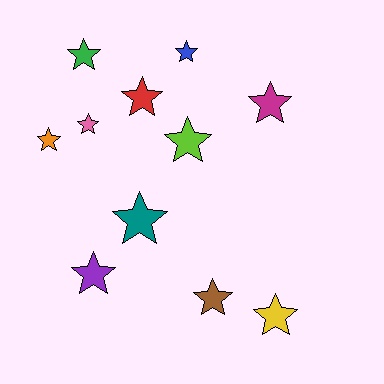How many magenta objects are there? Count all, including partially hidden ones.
There is 1 magenta object.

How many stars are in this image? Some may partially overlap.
There are 11 stars.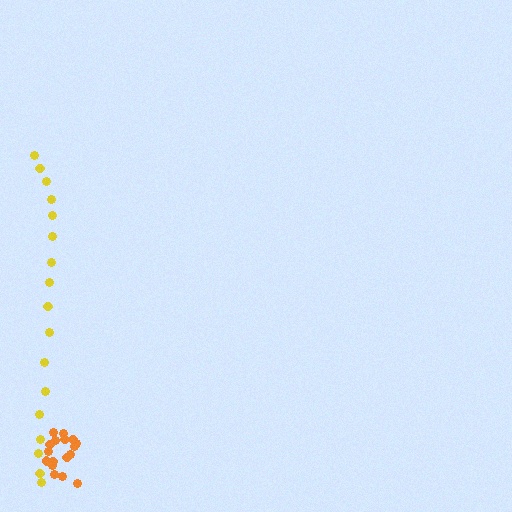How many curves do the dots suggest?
There are 2 distinct paths.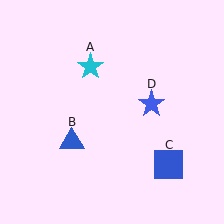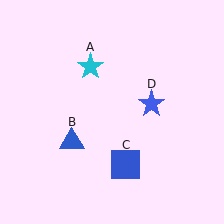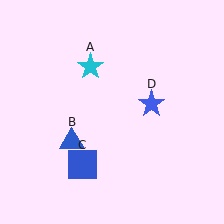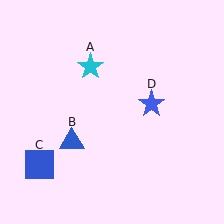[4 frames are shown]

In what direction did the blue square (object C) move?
The blue square (object C) moved left.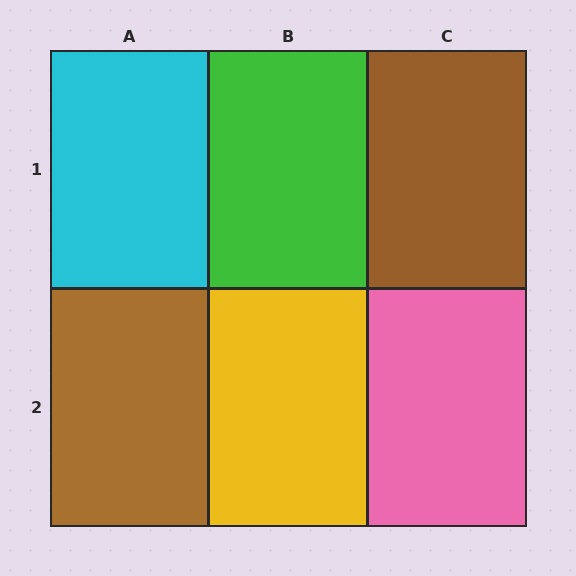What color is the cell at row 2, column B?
Yellow.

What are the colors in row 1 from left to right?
Cyan, green, brown.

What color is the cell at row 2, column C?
Pink.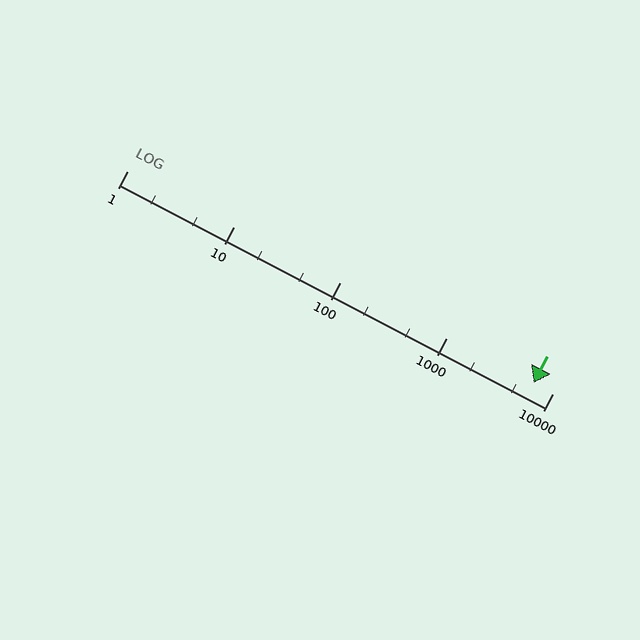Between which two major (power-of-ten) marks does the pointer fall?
The pointer is between 1000 and 10000.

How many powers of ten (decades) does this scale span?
The scale spans 4 decades, from 1 to 10000.